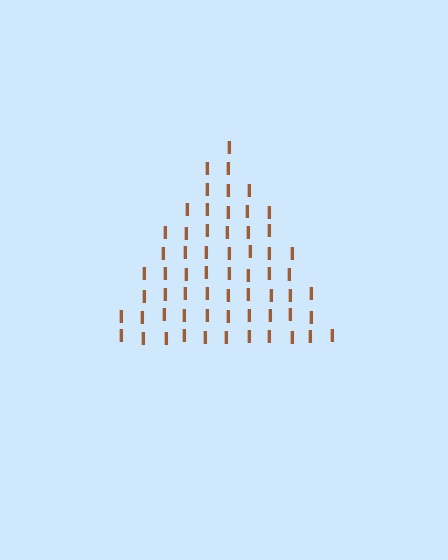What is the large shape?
The large shape is a triangle.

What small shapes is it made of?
It is made of small letter I's.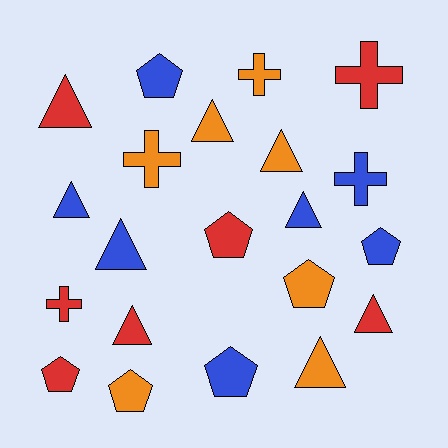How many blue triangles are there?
There are 3 blue triangles.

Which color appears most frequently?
Blue, with 7 objects.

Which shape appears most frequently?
Triangle, with 9 objects.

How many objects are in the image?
There are 21 objects.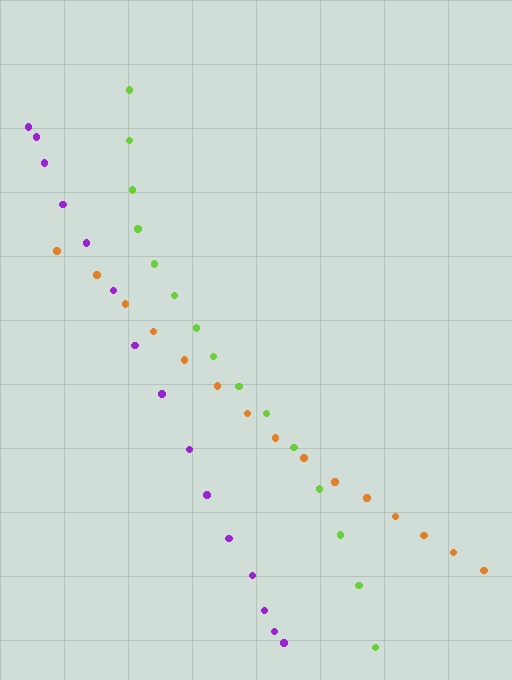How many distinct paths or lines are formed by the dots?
There are 3 distinct paths.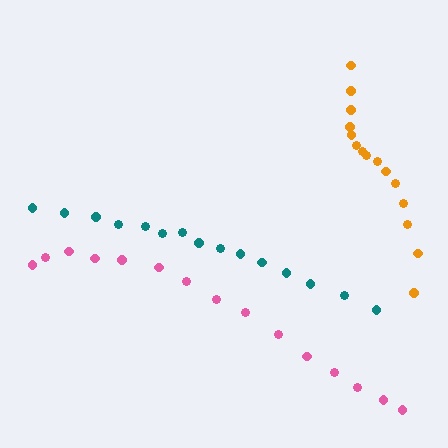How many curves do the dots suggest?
There are 3 distinct paths.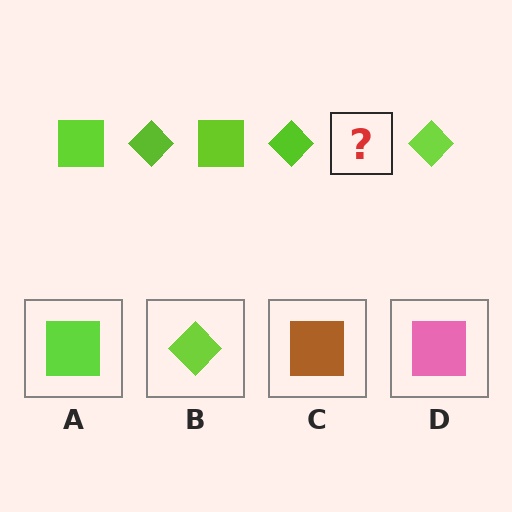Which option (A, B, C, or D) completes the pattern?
A.